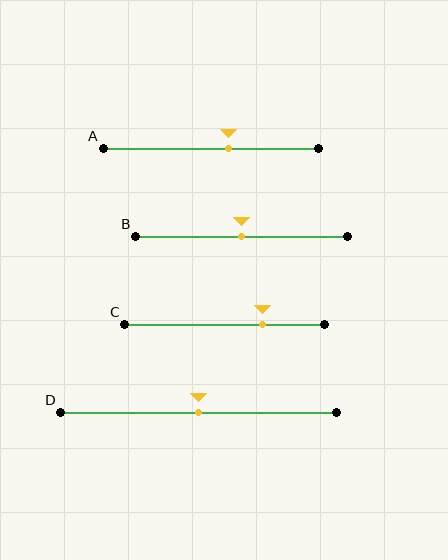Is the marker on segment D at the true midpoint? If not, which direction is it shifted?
Yes, the marker on segment D is at the true midpoint.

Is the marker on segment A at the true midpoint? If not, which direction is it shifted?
No, the marker on segment A is shifted to the right by about 8% of the segment length.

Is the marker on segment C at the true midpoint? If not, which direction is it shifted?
No, the marker on segment C is shifted to the right by about 19% of the segment length.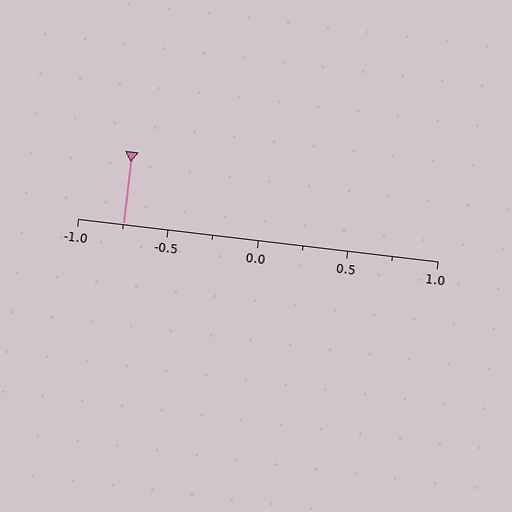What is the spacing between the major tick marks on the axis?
The major ticks are spaced 0.5 apart.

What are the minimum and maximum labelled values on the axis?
The axis runs from -1.0 to 1.0.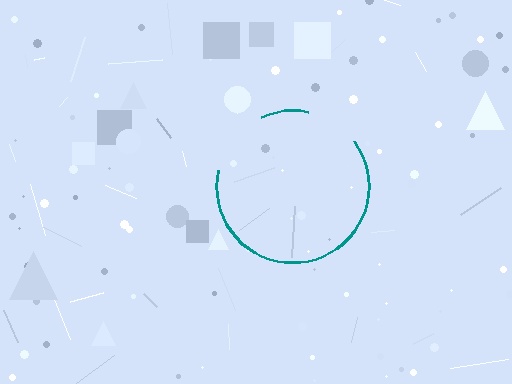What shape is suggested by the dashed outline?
The dashed outline suggests a circle.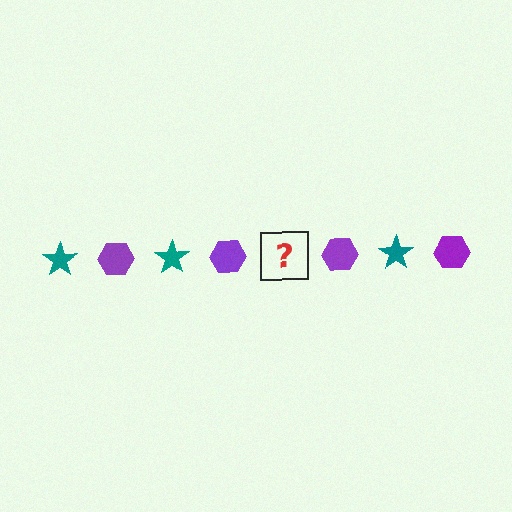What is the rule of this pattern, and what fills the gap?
The rule is that the pattern alternates between teal star and purple hexagon. The gap should be filled with a teal star.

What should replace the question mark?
The question mark should be replaced with a teal star.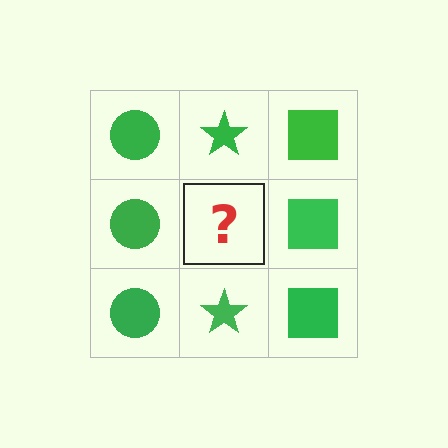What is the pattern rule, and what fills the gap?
The rule is that each column has a consistent shape. The gap should be filled with a green star.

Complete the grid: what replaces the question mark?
The question mark should be replaced with a green star.